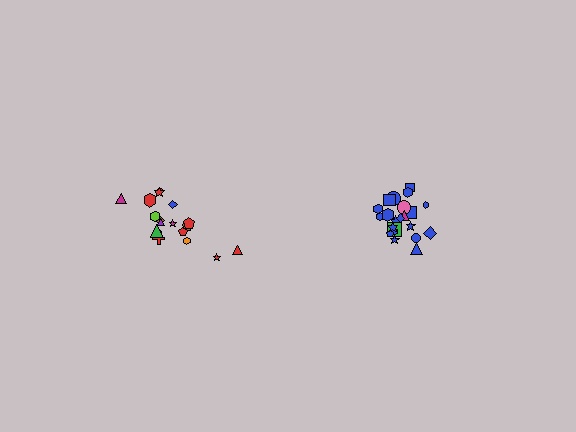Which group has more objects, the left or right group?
The right group.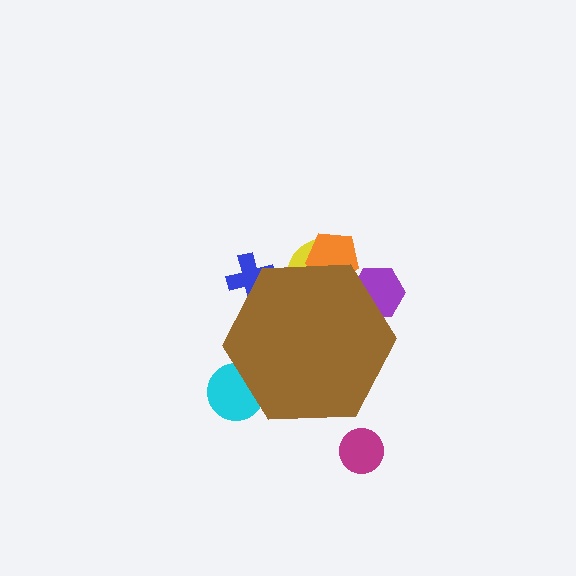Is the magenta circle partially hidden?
No, the magenta circle is fully visible.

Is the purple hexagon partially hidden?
Yes, the purple hexagon is partially hidden behind the brown hexagon.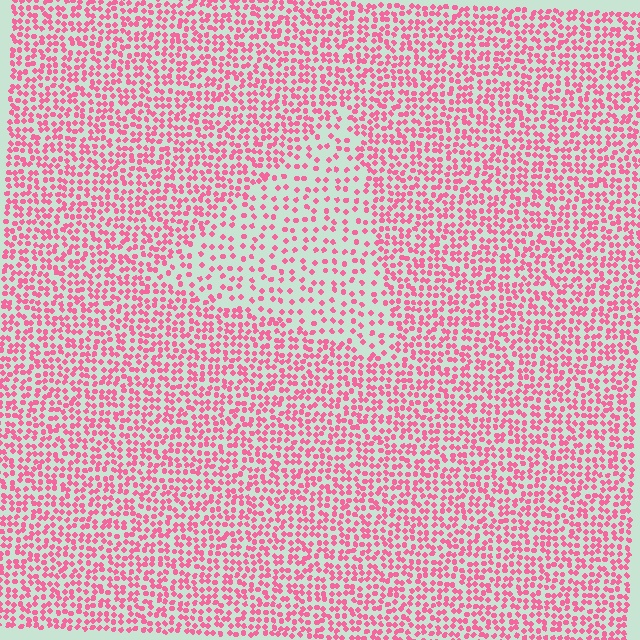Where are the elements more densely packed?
The elements are more densely packed outside the triangle boundary.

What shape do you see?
I see a triangle.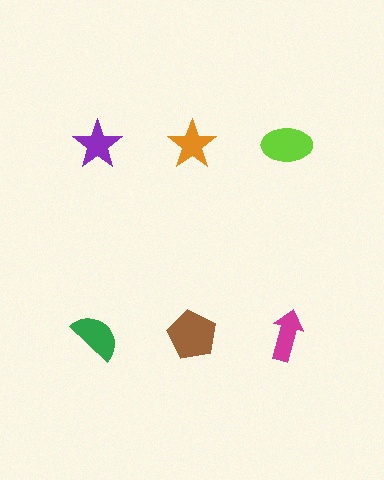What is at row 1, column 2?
An orange star.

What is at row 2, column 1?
A green semicircle.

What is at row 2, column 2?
A brown pentagon.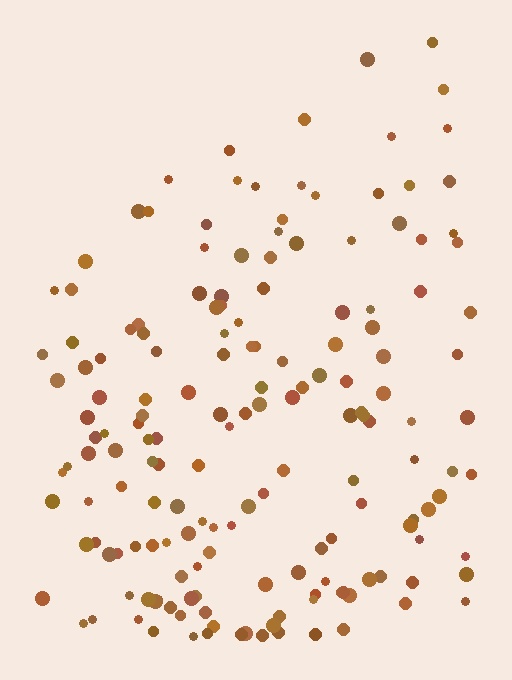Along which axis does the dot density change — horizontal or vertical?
Vertical.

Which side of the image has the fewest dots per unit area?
The top.